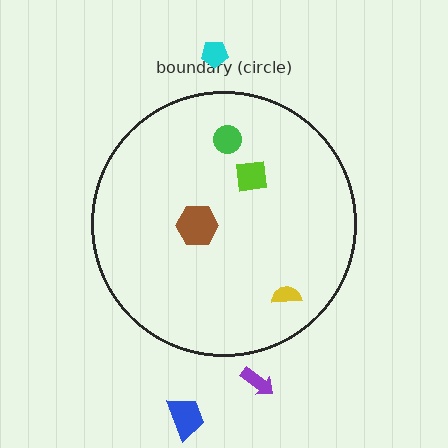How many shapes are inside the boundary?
4 inside, 3 outside.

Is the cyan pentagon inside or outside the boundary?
Outside.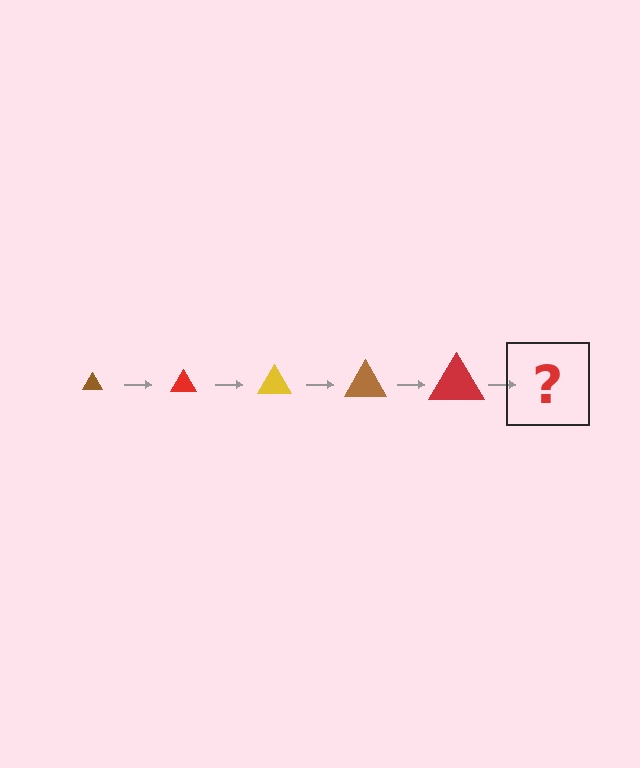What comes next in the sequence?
The next element should be a yellow triangle, larger than the previous one.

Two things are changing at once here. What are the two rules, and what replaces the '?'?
The two rules are that the triangle grows larger each step and the color cycles through brown, red, and yellow. The '?' should be a yellow triangle, larger than the previous one.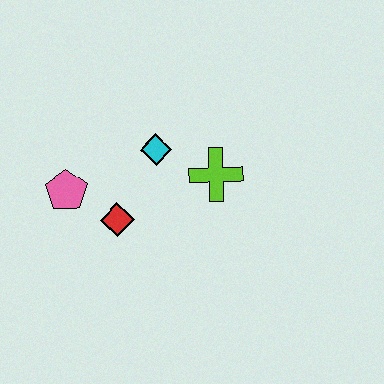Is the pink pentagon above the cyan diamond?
No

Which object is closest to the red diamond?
The pink pentagon is closest to the red diamond.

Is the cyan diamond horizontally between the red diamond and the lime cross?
Yes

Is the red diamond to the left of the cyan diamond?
Yes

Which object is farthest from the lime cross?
The pink pentagon is farthest from the lime cross.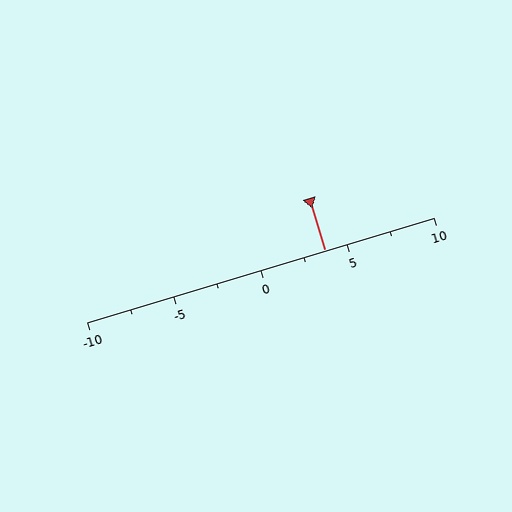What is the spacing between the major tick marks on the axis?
The major ticks are spaced 5 apart.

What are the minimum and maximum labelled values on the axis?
The axis runs from -10 to 10.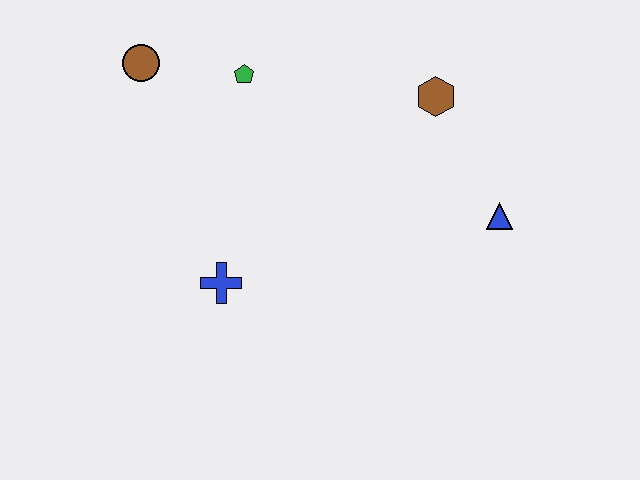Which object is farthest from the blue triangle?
The brown circle is farthest from the blue triangle.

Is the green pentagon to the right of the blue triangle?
No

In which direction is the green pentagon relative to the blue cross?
The green pentagon is above the blue cross.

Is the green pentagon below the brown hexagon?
No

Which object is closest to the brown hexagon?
The blue triangle is closest to the brown hexagon.